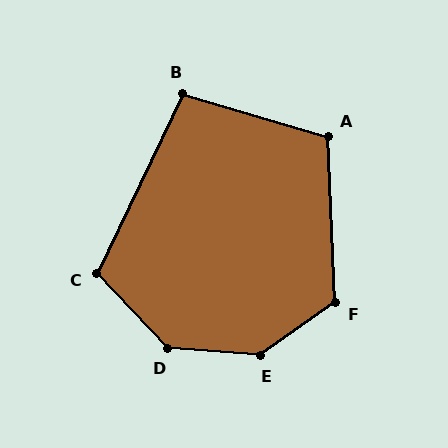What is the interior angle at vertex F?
Approximately 123 degrees (obtuse).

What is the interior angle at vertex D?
Approximately 138 degrees (obtuse).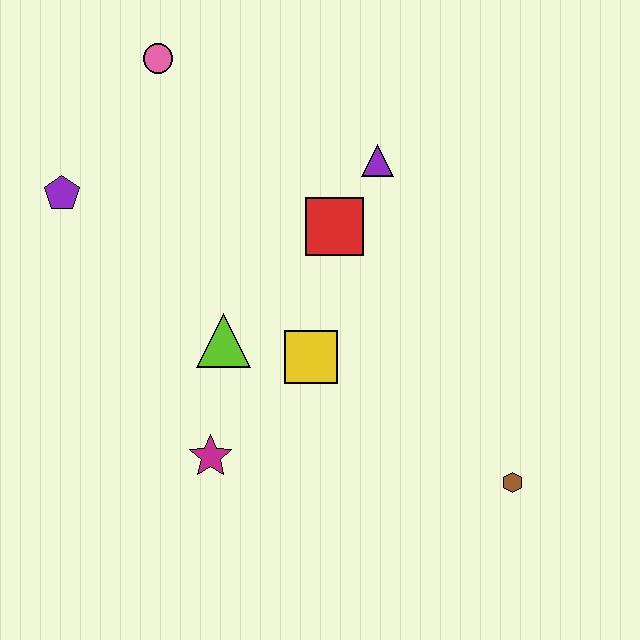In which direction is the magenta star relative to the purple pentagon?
The magenta star is below the purple pentagon.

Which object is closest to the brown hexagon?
The yellow square is closest to the brown hexagon.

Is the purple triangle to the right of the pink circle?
Yes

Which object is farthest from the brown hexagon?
The pink circle is farthest from the brown hexagon.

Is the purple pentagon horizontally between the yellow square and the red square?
No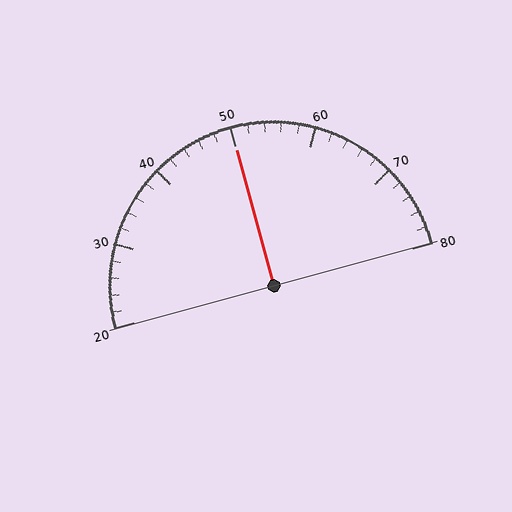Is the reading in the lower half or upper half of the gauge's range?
The reading is in the upper half of the range (20 to 80).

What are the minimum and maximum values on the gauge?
The gauge ranges from 20 to 80.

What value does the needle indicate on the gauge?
The needle indicates approximately 50.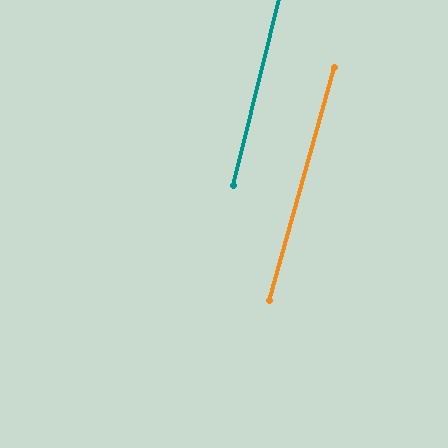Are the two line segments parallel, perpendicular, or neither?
Parallel — their directions differ by only 1.9°.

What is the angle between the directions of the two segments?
Approximately 2 degrees.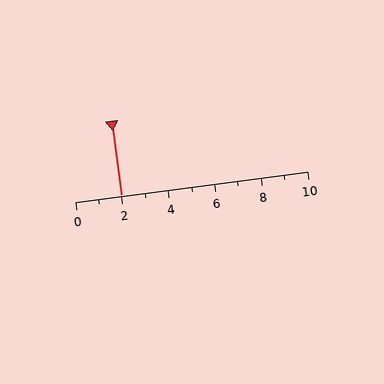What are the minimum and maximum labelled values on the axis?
The axis runs from 0 to 10.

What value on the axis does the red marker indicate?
The marker indicates approximately 2.